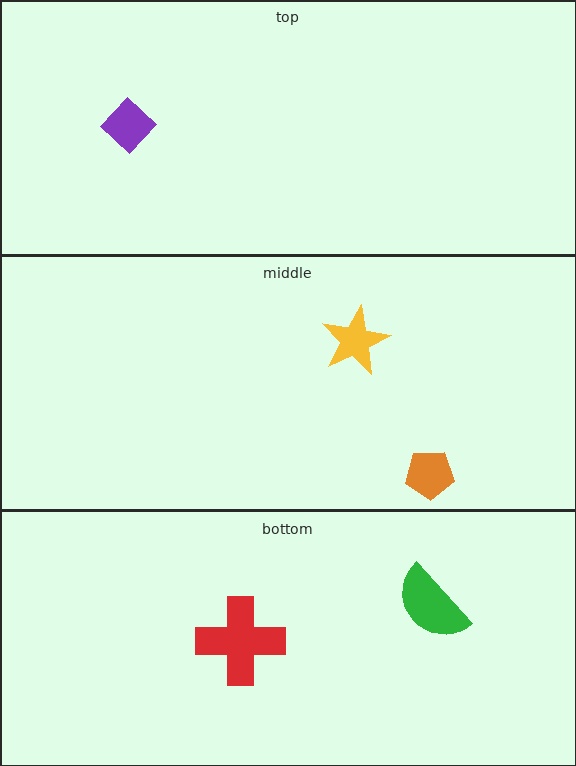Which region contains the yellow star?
The middle region.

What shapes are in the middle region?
The orange pentagon, the yellow star.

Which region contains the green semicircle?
The bottom region.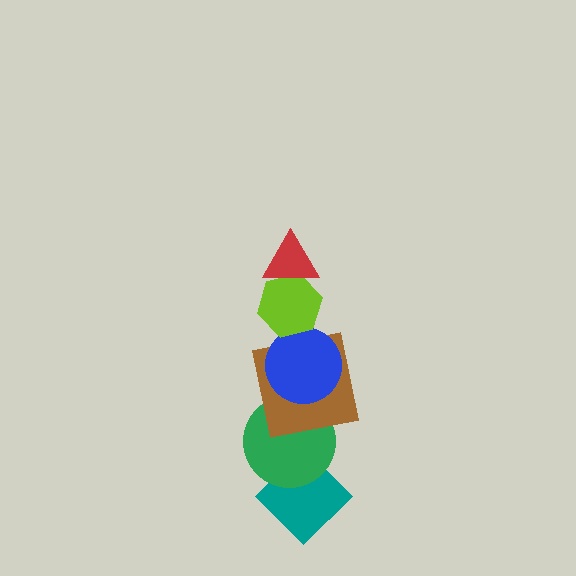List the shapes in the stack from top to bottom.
From top to bottom: the red triangle, the lime hexagon, the blue circle, the brown square, the green circle, the teal diamond.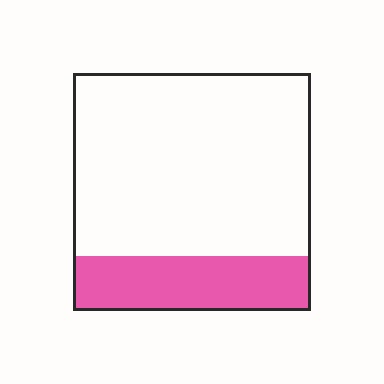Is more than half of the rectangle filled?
No.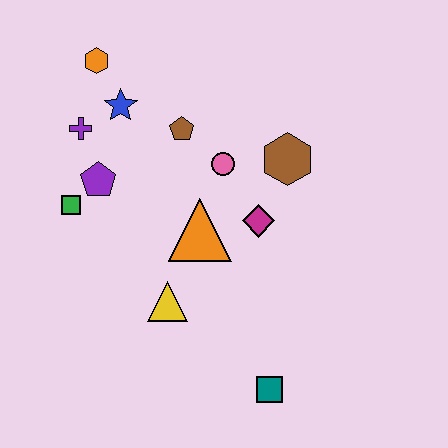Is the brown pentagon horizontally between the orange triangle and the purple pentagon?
Yes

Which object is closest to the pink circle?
The brown pentagon is closest to the pink circle.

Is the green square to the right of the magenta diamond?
No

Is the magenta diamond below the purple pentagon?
Yes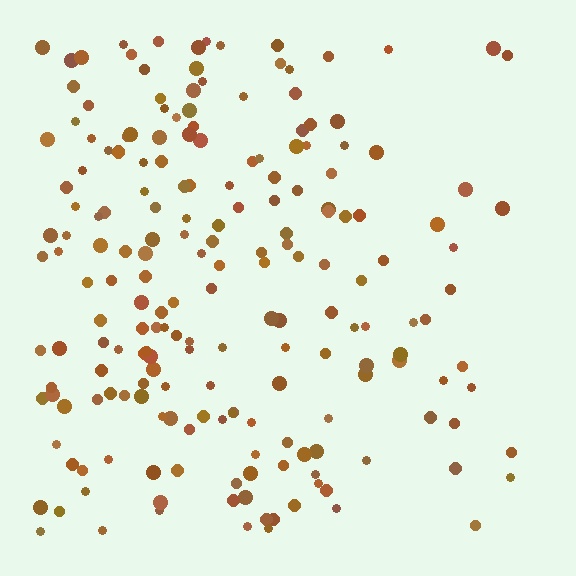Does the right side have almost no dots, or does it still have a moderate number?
Still a moderate number, just noticeably fewer than the left.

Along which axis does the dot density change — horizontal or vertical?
Horizontal.